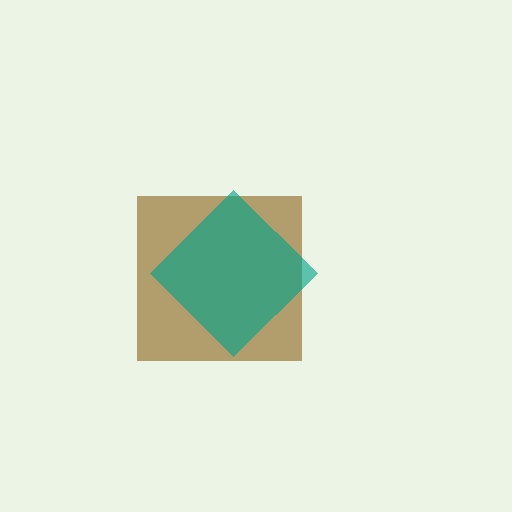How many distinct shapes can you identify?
There are 2 distinct shapes: a brown square, a teal diamond.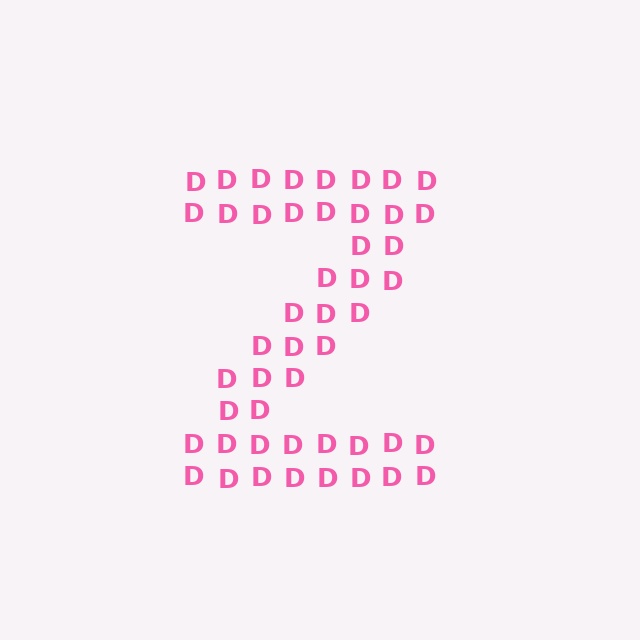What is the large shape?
The large shape is the letter Z.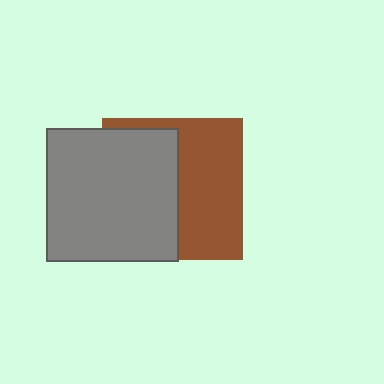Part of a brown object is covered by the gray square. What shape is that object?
It is a square.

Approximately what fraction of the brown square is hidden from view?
Roughly 51% of the brown square is hidden behind the gray square.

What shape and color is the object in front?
The object in front is a gray square.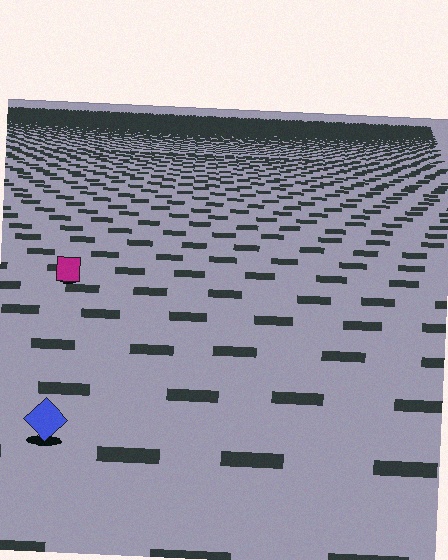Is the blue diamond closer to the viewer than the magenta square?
Yes. The blue diamond is closer — you can tell from the texture gradient: the ground texture is coarser near it.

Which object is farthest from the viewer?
The magenta square is farthest from the viewer. It appears smaller and the ground texture around it is denser.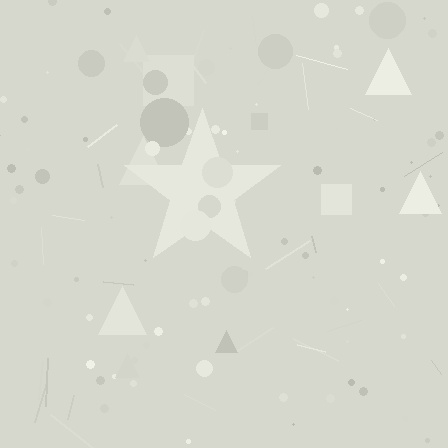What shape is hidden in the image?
A star is hidden in the image.